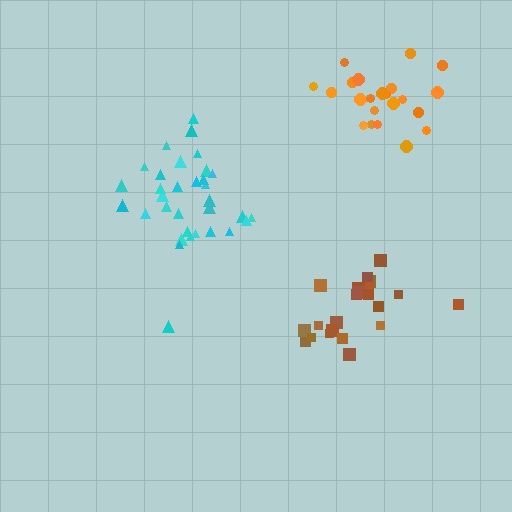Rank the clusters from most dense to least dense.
cyan, orange, brown.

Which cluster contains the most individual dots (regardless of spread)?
Cyan (33).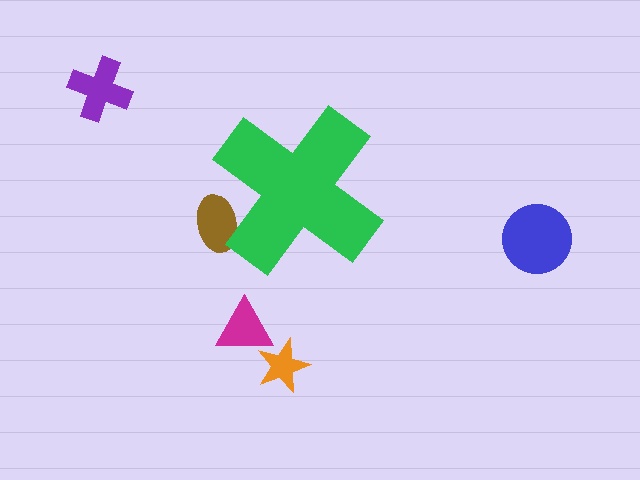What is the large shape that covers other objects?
A green cross.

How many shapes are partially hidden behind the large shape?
1 shape is partially hidden.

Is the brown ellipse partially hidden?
Yes, the brown ellipse is partially hidden behind the green cross.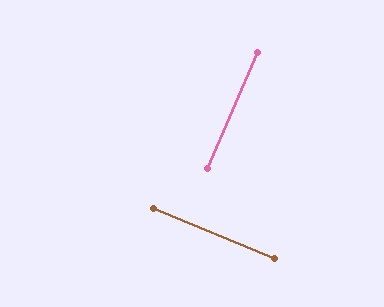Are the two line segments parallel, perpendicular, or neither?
Perpendicular — they meet at approximately 89°.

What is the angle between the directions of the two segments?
Approximately 89 degrees.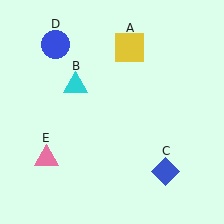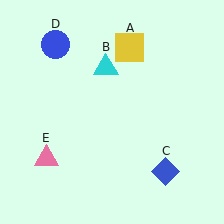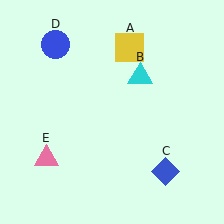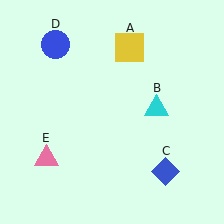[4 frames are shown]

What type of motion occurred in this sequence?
The cyan triangle (object B) rotated clockwise around the center of the scene.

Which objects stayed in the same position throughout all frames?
Yellow square (object A) and blue diamond (object C) and blue circle (object D) and pink triangle (object E) remained stationary.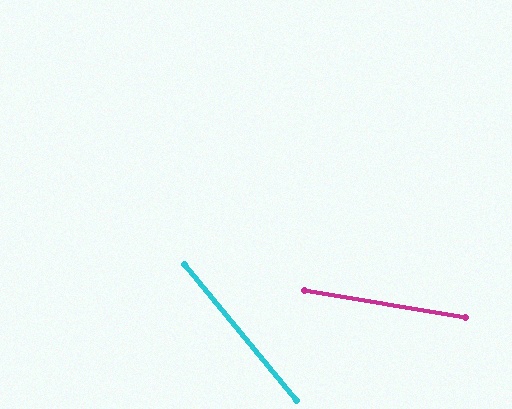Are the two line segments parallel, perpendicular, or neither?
Neither parallel nor perpendicular — they differ by about 41°.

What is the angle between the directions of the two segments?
Approximately 41 degrees.